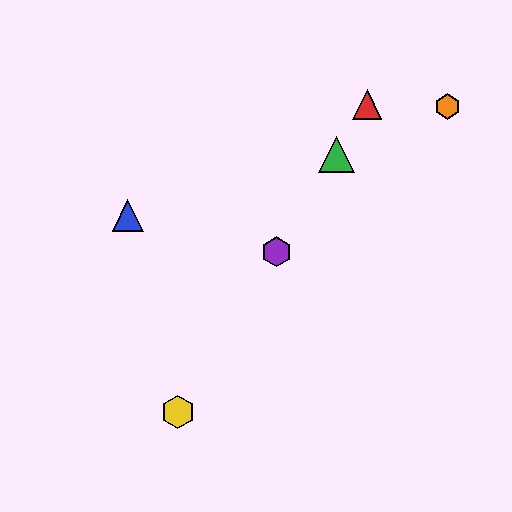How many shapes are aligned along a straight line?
4 shapes (the red triangle, the green triangle, the yellow hexagon, the purple hexagon) are aligned along a straight line.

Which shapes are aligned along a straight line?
The red triangle, the green triangle, the yellow hexagon, the purple hexagon are aligned along a straight line.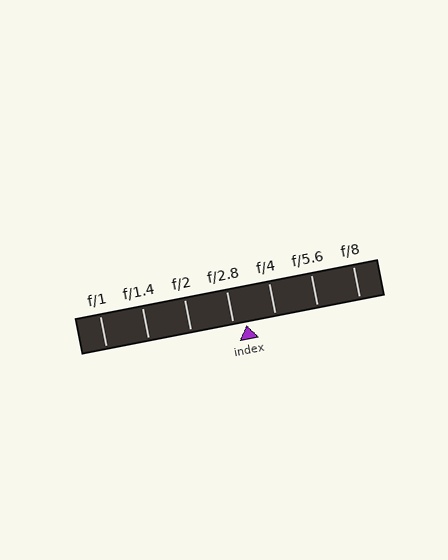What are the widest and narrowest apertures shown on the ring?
The widest aperture shown is f/1 and the narrowest is f/8.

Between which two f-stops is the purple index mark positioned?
The index mark is between f/2.8 and f/4.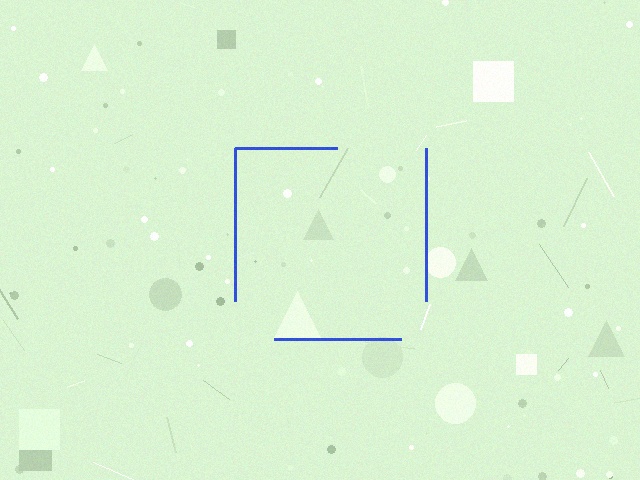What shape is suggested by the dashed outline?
The dashed outline suggests a square.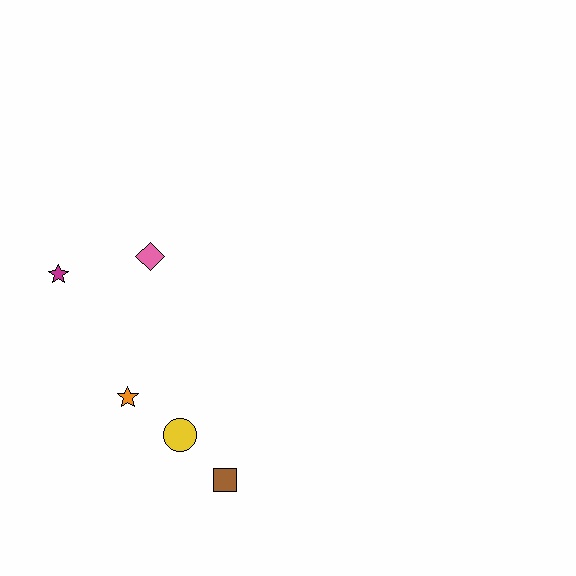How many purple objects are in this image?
There are no purple objects.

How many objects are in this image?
There are 5 objects.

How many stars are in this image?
There are 2 stars.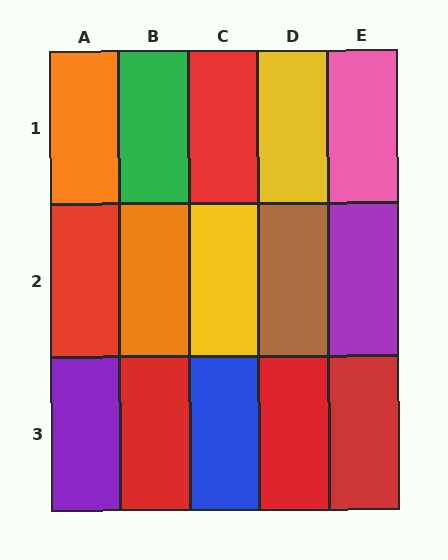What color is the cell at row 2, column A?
Red.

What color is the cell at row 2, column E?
Purple.